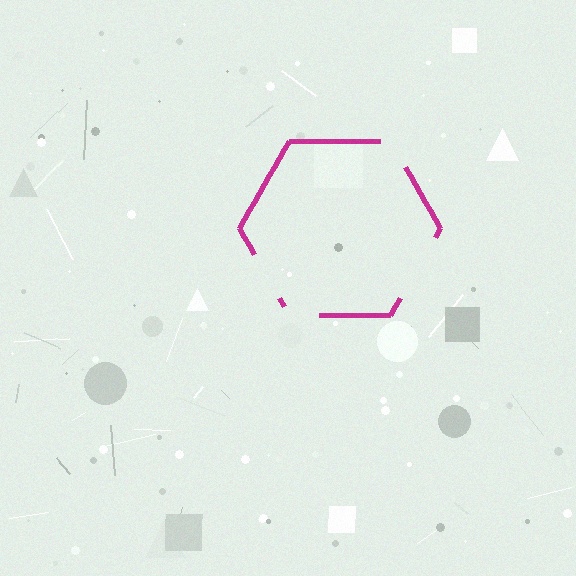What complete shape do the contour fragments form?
The contour fragments form a hexagon.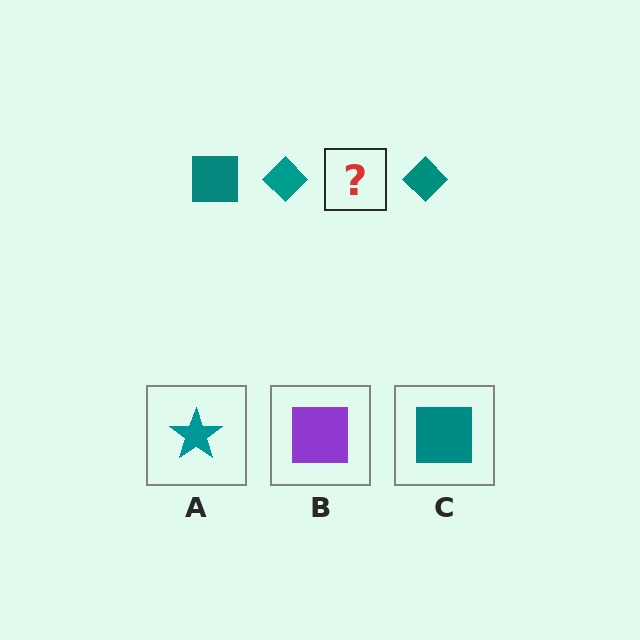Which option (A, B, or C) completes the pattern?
C.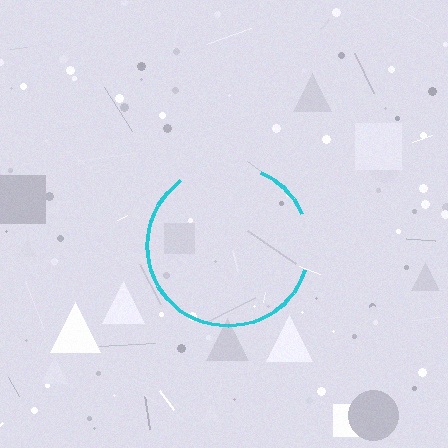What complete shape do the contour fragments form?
The contour fragments form a circle.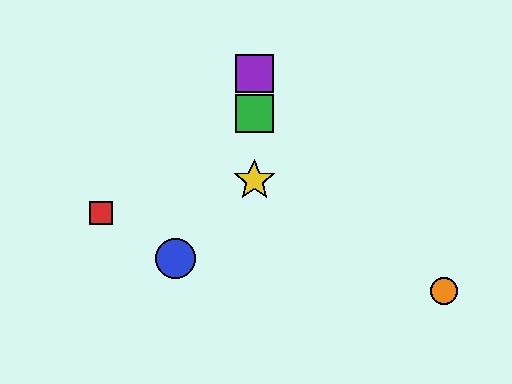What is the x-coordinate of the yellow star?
The yellow star is at x≈254.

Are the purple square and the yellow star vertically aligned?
Yes, both are at x≈254.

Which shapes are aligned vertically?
The green square, the yellow star, the purple square are aligned vertically.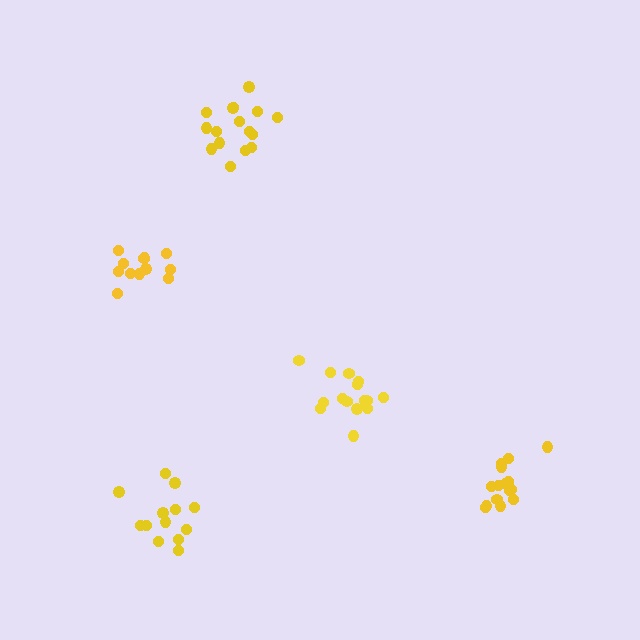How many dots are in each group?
Group 1: 12 dots, Group 2: 15 dots, Group 3: 15 dots, Group 4: 16 dots, Group 5: 13 dots (71 total).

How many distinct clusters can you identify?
There are 5 distinct clusters.